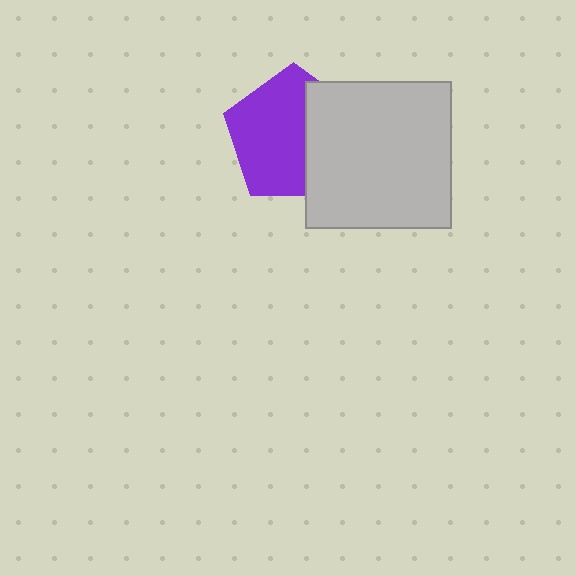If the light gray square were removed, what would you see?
You would see the complete purple pentagon.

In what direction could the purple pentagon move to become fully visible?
The purple pentagon could move left. That would shift it out from behind the light gray square entirely.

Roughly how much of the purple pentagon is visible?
About half of it is visible (roughly 63%).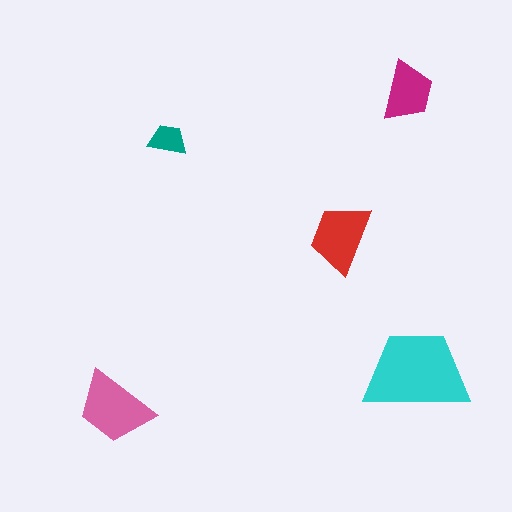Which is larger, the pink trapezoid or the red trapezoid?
The pink one.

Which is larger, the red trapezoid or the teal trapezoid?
The red one.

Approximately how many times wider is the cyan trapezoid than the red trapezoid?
About 1.5 times wider.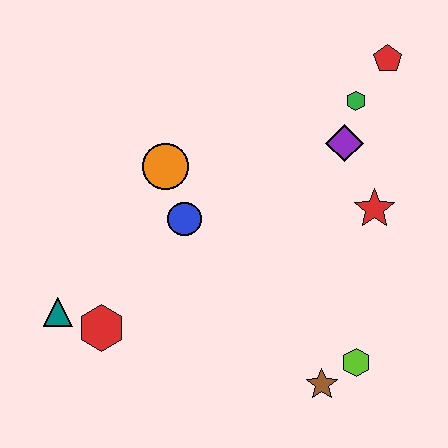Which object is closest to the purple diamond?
The green hexagon is closest to the purple diamond.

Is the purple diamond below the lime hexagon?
No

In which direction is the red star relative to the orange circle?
The red star is to the right of the orange circle.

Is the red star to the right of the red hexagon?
Yes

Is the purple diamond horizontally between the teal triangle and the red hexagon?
No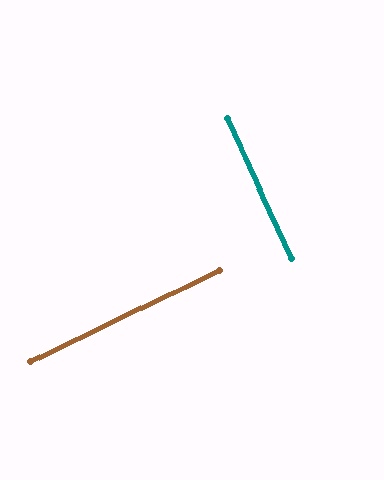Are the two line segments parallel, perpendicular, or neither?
Perpendicular — they meet at approximately 89°.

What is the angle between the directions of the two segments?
Approximately 89 degrees.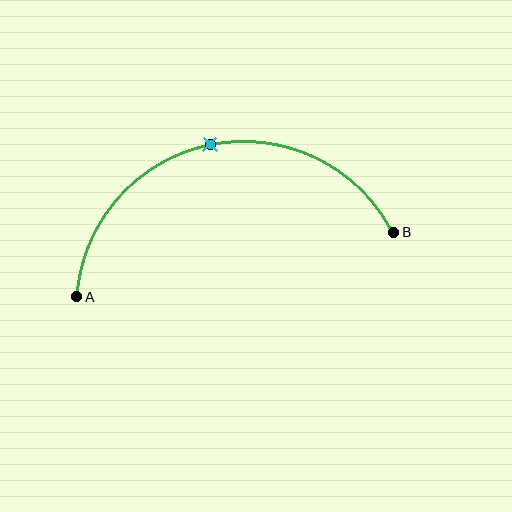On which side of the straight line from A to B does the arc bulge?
The arc bulges above the straight line connecting A and B.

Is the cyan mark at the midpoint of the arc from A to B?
Yes. The cyan mark lies on the arc at equal arc-length from both A and B — it is the arc midpoint.